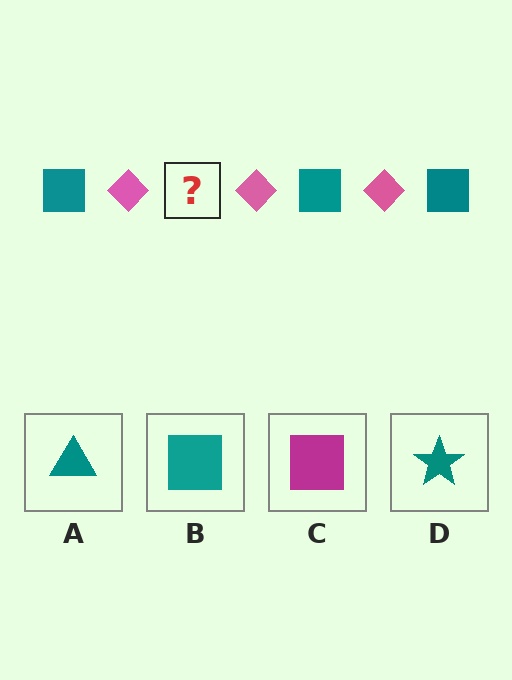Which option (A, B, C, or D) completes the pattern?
B.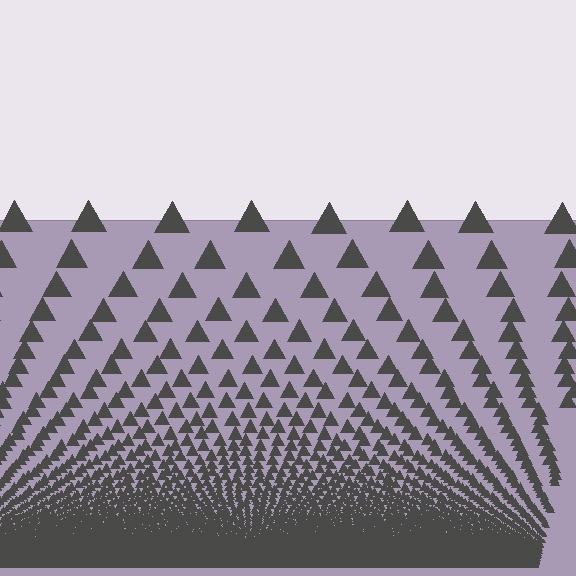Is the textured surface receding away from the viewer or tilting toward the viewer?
The surface appears to tilt toward the viewer. Texture elements get larger and sparser toward the top.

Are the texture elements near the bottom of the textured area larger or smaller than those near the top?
Smaller. The gradient is inverted — elements near the bottom are smaller and denser.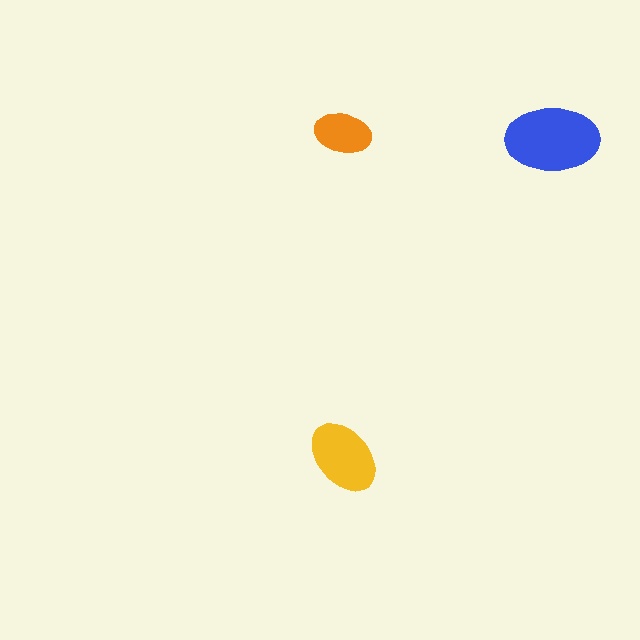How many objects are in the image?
There are 3 objects in the image.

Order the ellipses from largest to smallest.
the blue one, the yellow one, the orange one.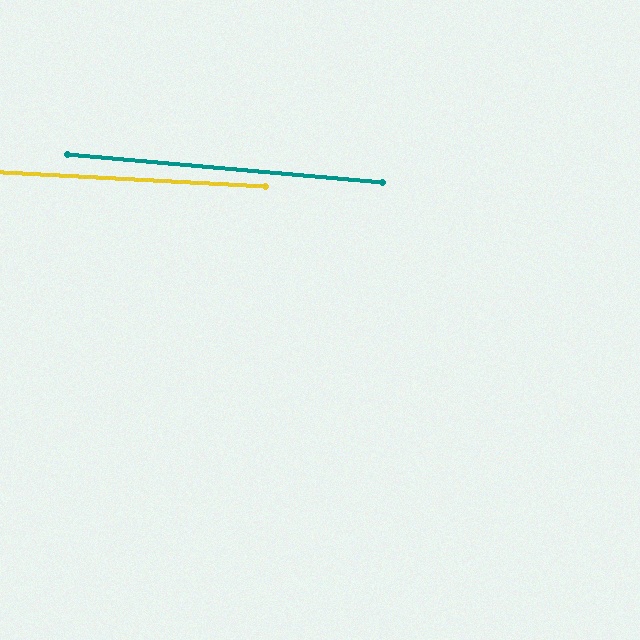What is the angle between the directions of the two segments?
Approximately 2 degrees.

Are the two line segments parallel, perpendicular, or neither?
Parallel — their directions differ by only 2.0°.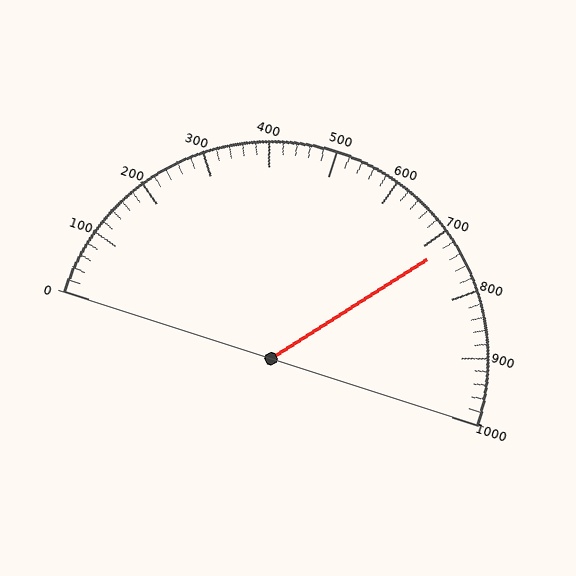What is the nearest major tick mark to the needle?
The nearest major tick mark is 700.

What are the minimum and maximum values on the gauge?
The gauge ranges from 0 to 1000.